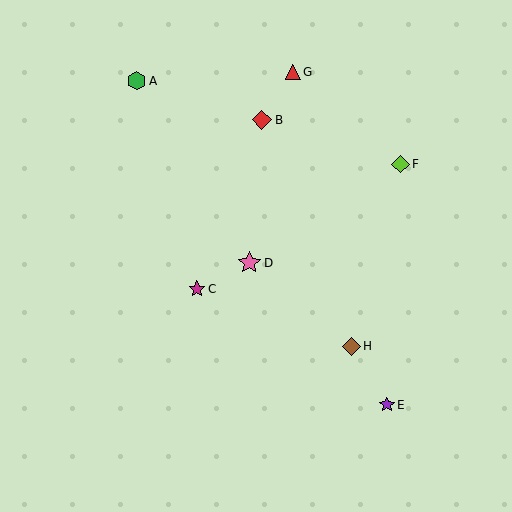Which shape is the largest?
The pink star (labeled D) is the largest.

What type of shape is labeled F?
Shape F is a lime diamond.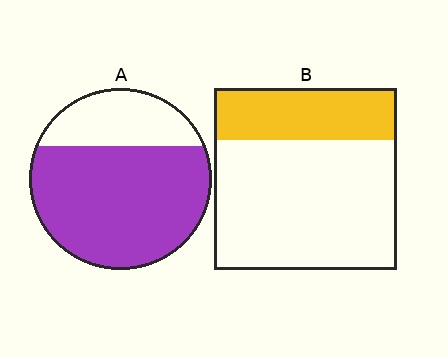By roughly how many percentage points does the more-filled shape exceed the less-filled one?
By roughly 45 percentage points (A over B).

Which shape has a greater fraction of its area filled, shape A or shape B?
Shape A.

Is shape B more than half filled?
No.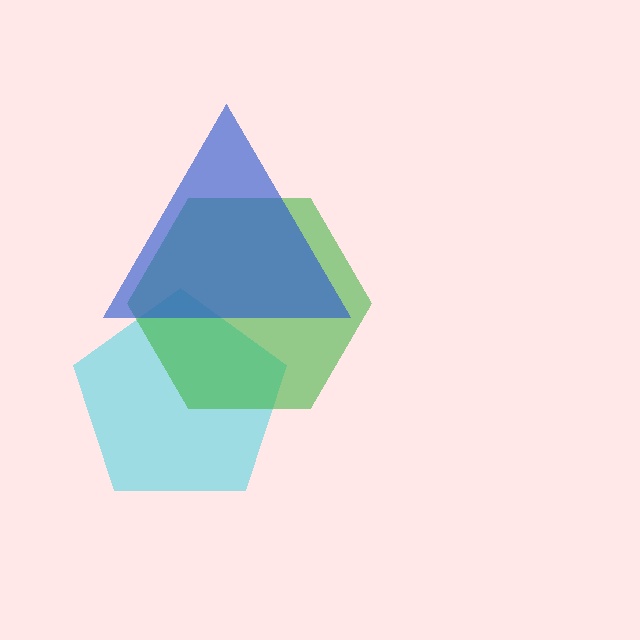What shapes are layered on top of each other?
The layered shapes are: a cyan pentagon, a green hexagon, a blue triangle.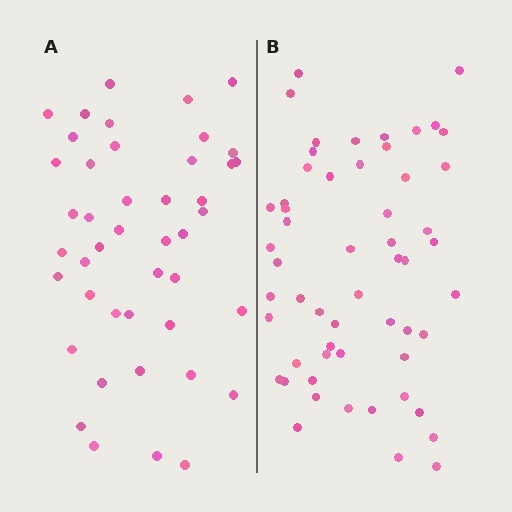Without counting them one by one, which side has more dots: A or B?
Region B (the right region) has more dots.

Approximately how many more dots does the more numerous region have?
Region B has roughly 12 or so more dots than region A.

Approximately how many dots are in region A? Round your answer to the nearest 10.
About 40 dots. (The exact count is 44, which rounds to 40.)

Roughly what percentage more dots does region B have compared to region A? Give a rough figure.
About 25% more.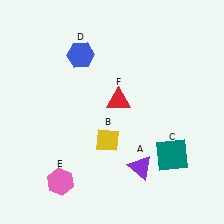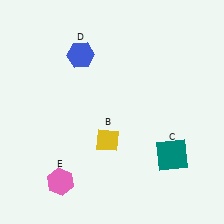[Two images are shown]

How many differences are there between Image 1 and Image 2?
There are 2 differences between the two images.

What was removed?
The red triangle (F), the purple triangle (A) were removed in Image 2.